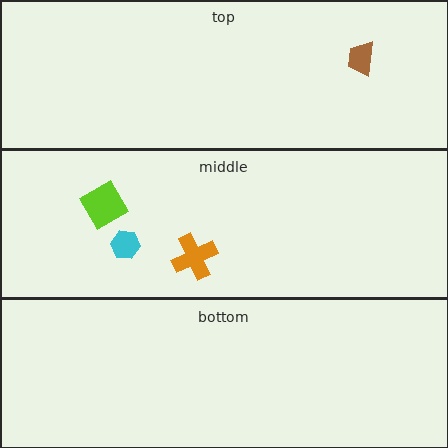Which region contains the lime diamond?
The middle region.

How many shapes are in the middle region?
3.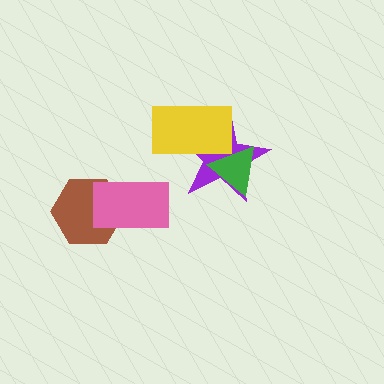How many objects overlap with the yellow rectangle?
2 objects overlap with the yellow rectangle.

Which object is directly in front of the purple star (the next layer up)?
The green triangle is directly in front of the purple star.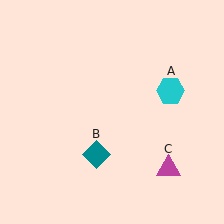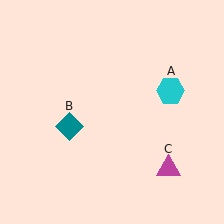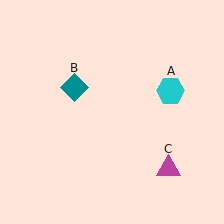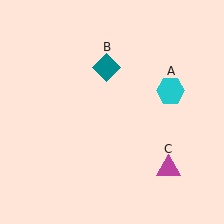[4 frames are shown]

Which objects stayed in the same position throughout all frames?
Cyan hexagon (object A) and magenta triangle (object C) remained stationary.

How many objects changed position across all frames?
1 object changed position: teal diamond (object B).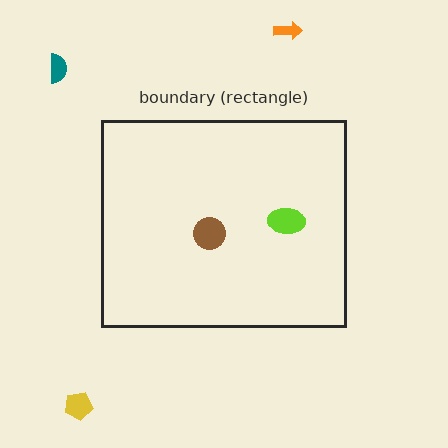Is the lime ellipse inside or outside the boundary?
Inside.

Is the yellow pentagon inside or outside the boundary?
Outside.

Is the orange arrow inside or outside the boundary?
Outside.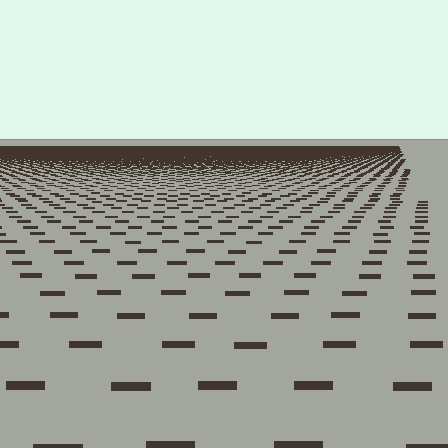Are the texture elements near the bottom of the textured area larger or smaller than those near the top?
Larger. Near the bottom, elements are closer to the viewer and appear at a bigger on-screen size.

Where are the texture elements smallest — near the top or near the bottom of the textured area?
Near the top.